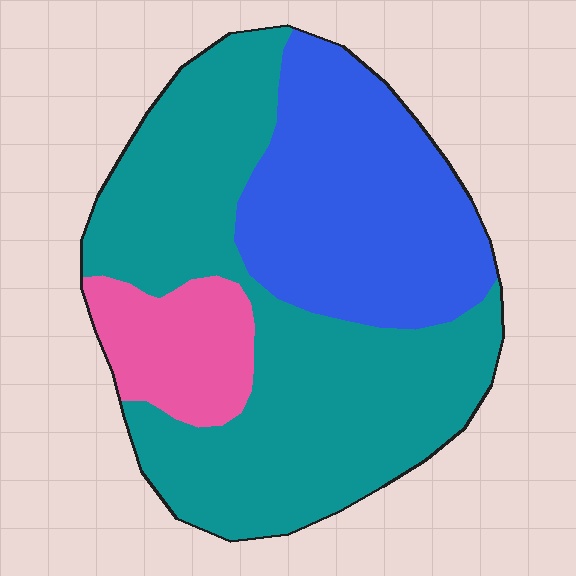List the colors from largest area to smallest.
From largest to smallest: teal, blue, pink.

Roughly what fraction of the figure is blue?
Blue covers around 30% of the figure.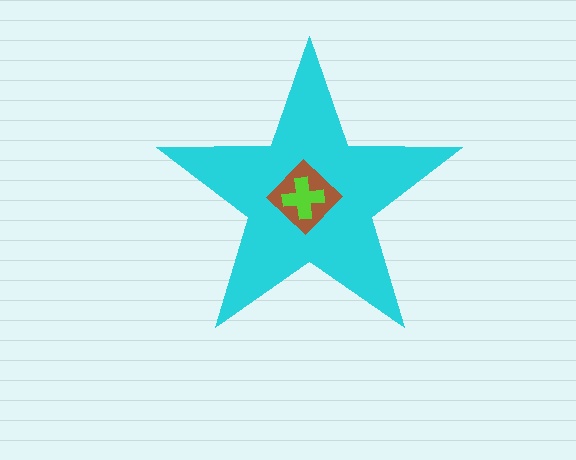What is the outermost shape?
The cyan star.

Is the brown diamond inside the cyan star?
Yes.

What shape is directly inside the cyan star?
The brown diamond.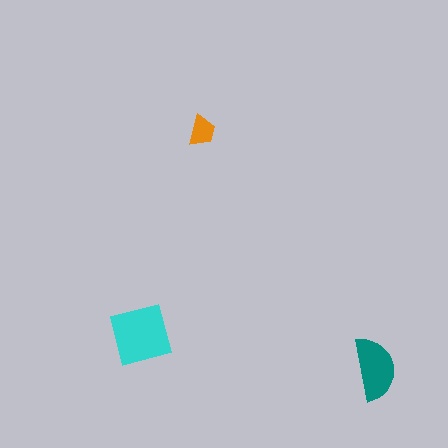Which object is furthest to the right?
The teal semicircle is rightmost.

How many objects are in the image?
There are 3 objects in the image.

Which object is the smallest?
The orange trapezoid.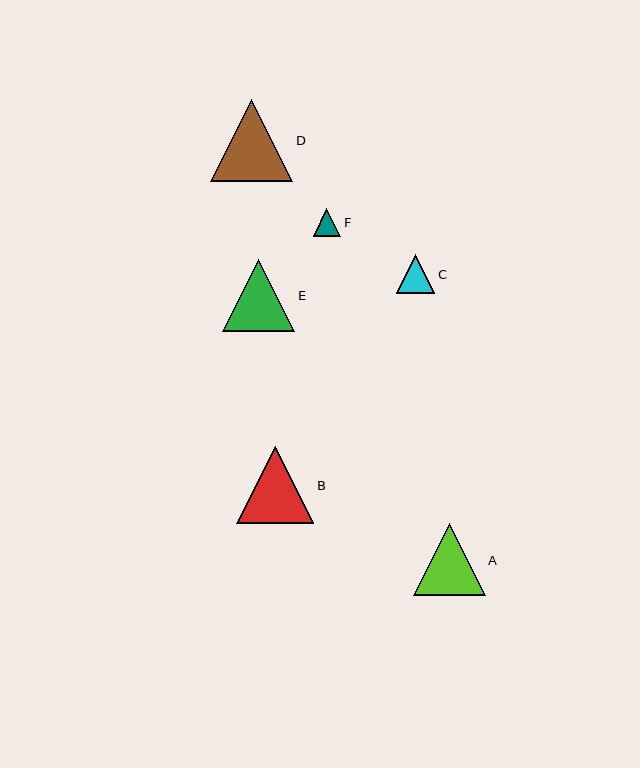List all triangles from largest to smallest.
From largest to smallest: D, B, A, E, C, F.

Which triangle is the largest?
Triangle D is the largest with a size of approximately 83 pixels.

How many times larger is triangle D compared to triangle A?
Triangle D is approximately 1.1 times the size of triangle A.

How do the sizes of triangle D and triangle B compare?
Triangle D and triangle B are approximately the same size.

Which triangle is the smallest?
Triangle F is the smallest with a size of approximately 27 pixels.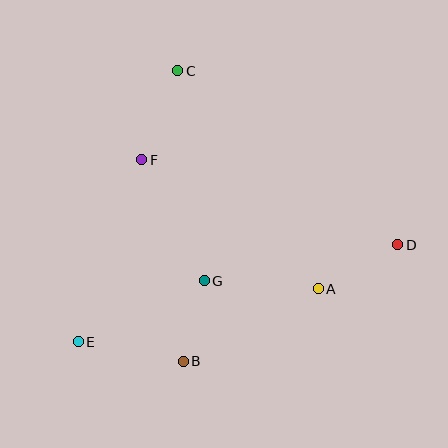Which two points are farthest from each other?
Points D and E are farthest from each other.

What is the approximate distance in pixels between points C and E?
The distance between C and E is approximately 289 pixels.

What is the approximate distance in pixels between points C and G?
The distance between C and G is approximately 212 pixels.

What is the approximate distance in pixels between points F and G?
The distance between F and G is approximately 136 pixels.